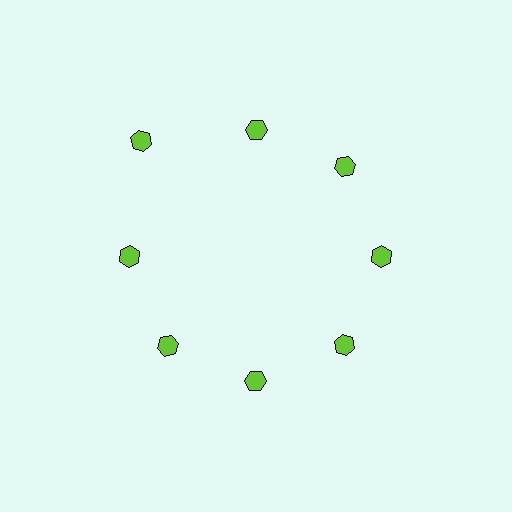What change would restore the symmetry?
The symmetry would be restored by moving it inward, back onto the ring so that all 8 hexagons sit at equal angles and equal distance from the center.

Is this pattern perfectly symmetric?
No. The 8 lime hexagons are arranged in a ring, but one element near the 10 o'clock position is pushed outward from the center, breaking the 8-fold rotational symmetry.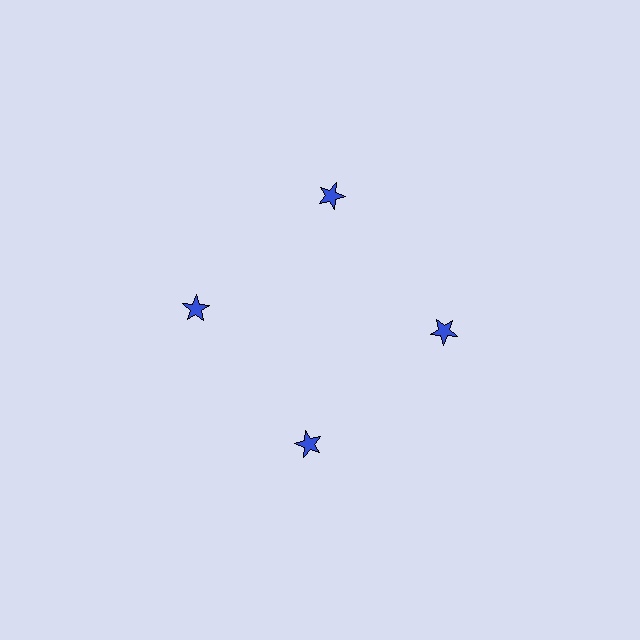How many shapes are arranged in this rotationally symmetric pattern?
There are 4 shapes, arranged in 4 groups of 1.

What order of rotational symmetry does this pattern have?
This pattern has 4-fold rotational symmetry.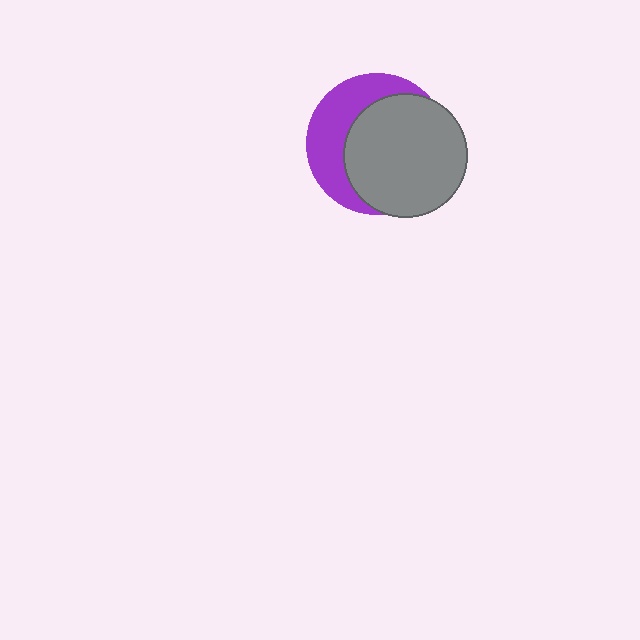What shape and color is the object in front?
The object in front is a gray circle.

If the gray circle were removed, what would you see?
You would see the complete purple circle.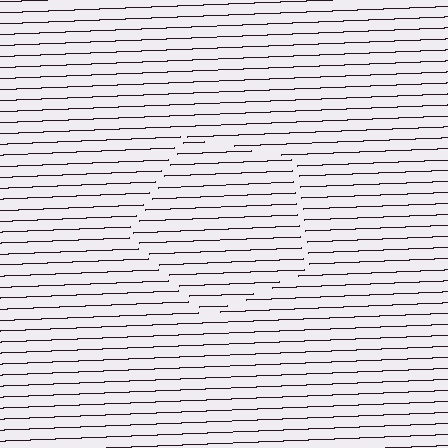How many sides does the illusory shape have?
5 sides — the line-ends trace a pentagon.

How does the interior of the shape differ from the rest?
The interior of the shape contains the same grating, shifted by half a period — the contour is defined by the phase discontinuity where line-ends from the inner and outer gratings abut.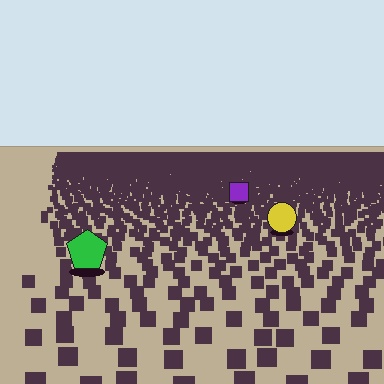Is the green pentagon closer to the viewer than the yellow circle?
Yes. The green pentagon is closer — you can tell from the texture gradient: the ground texture is coarser near it.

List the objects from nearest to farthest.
From nearest to farthest: the green pentagon, the yellow circle, the purple square.